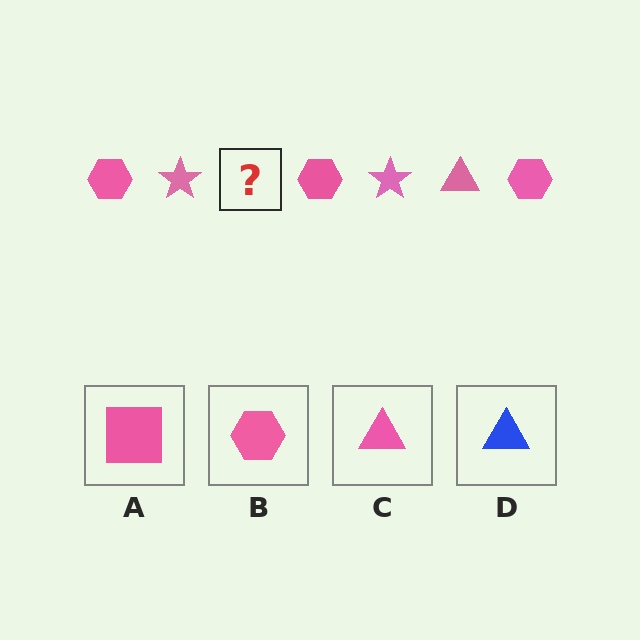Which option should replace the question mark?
Option C.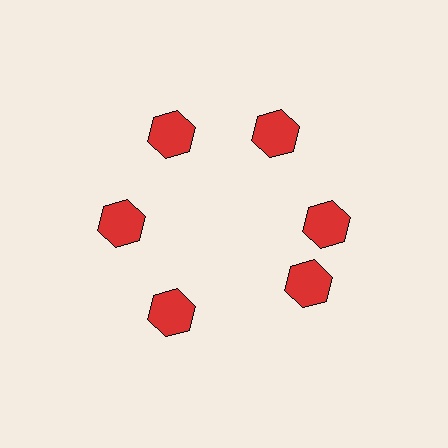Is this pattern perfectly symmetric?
No. The 6 red hexagons are arranged in a ring, but one element near the 5 o'clock position is rotated out of alignment along the ring, breaking the 6-fold rotational symmetry.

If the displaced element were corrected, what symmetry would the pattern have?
It would have 6-fold rotational symmetry — the pattern would map onto itself every 60 degrees.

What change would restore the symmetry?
The symmetry would be restored by rotating it back into even spacing with its neighbors so that all 6 hexagons sit at equal angles and equal distance from the center.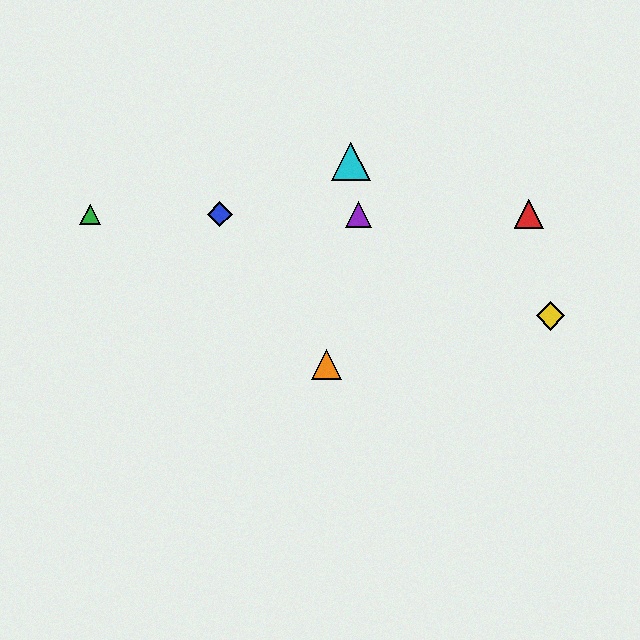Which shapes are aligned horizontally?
The red triangle, the blue diamond, the green triangle, the purple triangle are aligned horizontally.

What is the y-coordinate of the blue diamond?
The blue diamond is at y≈214.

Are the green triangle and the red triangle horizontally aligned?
Yes, both are at y≈214.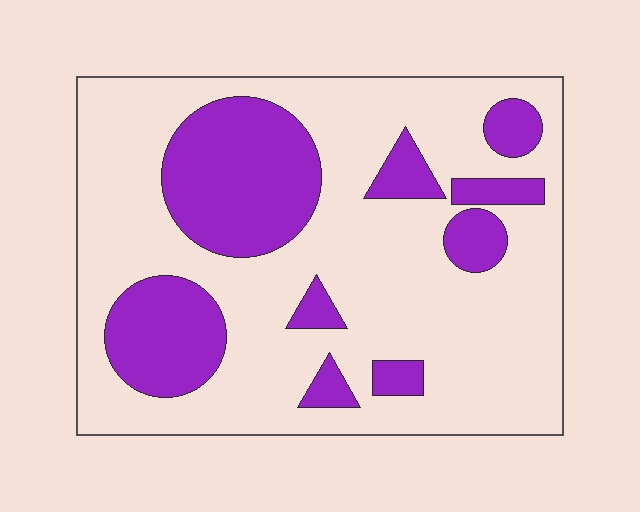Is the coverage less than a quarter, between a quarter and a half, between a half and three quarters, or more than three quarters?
Between a quarter and a half.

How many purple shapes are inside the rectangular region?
9.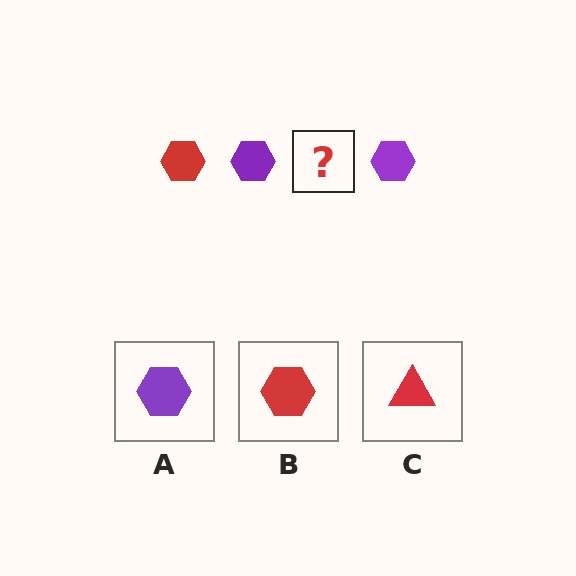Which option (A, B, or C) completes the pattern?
B.